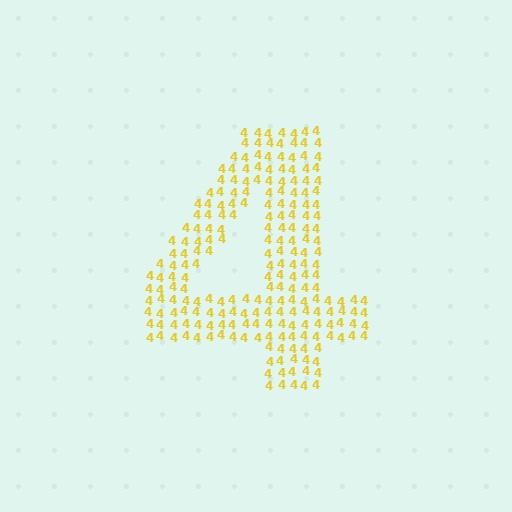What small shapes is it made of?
It is made of small digit 4's.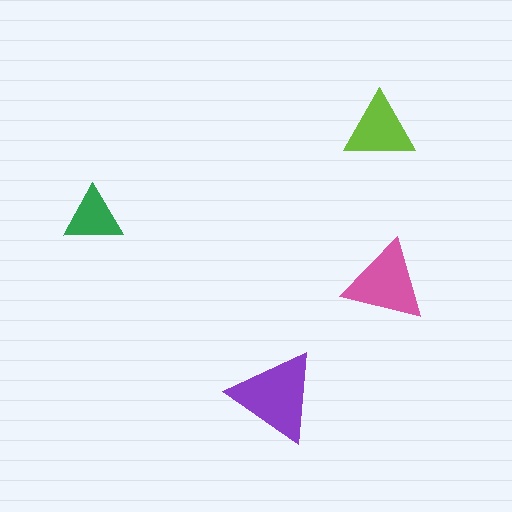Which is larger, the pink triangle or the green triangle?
The pink one.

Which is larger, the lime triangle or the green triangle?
The lime one.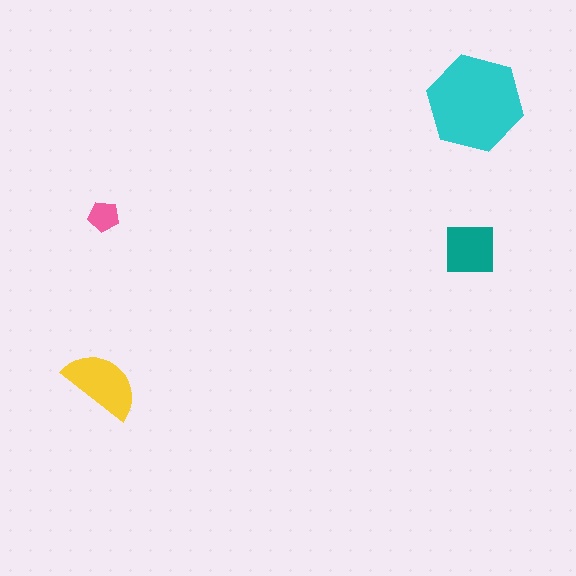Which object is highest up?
The cyan hexagon is topmost.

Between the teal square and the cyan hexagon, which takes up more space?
The cyan hexagon.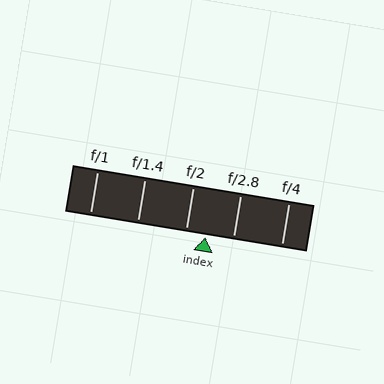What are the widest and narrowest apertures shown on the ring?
The widest aperture shown is f/1 and the narrowest is f/4.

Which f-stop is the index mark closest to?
The index mark is closest to f/2.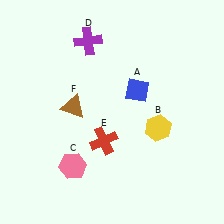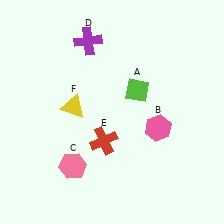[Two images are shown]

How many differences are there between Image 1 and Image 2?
There are 3 differences between the two images.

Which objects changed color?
A changed from blue to lime. B changed from yellow to pink. F changed from brown to yellow.